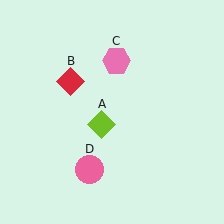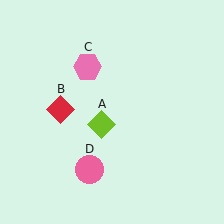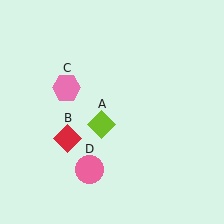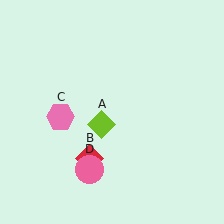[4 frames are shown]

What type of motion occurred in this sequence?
The red diamond (object B), pink hexagon (object C) rotated counterclockwise around the center of the scene.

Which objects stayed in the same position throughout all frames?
Lime diamond (object A) and pink circle (object D) remained stationary.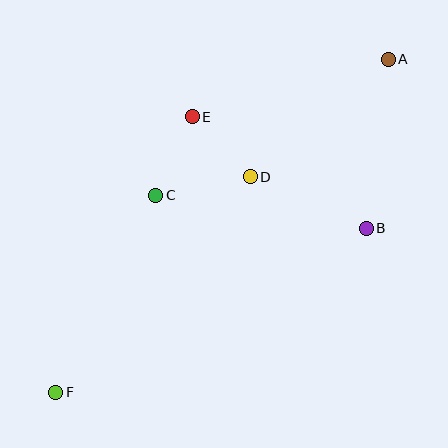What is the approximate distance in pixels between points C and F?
The distance between C and F is approximately 221 pixels.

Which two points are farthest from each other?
Points A and F are farthest from each other.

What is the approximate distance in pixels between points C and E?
The distance between C and E is approximately 86 pixels.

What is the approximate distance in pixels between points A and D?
The distance between A and D is approximately 181 pixels.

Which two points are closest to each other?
Points D and E are closest to each other.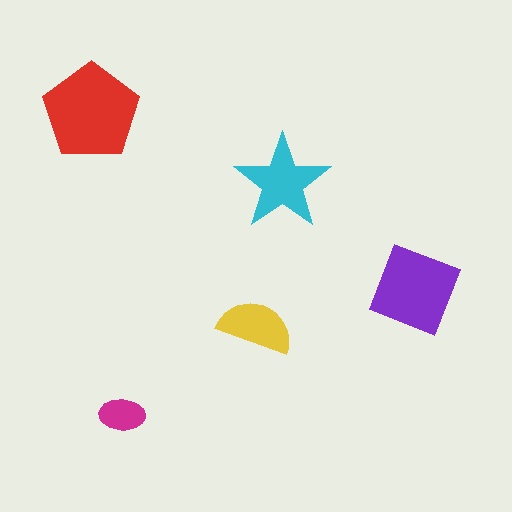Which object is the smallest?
The magenta ellipse.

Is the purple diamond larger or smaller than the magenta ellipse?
Larger.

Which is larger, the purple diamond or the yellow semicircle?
The purple diamond.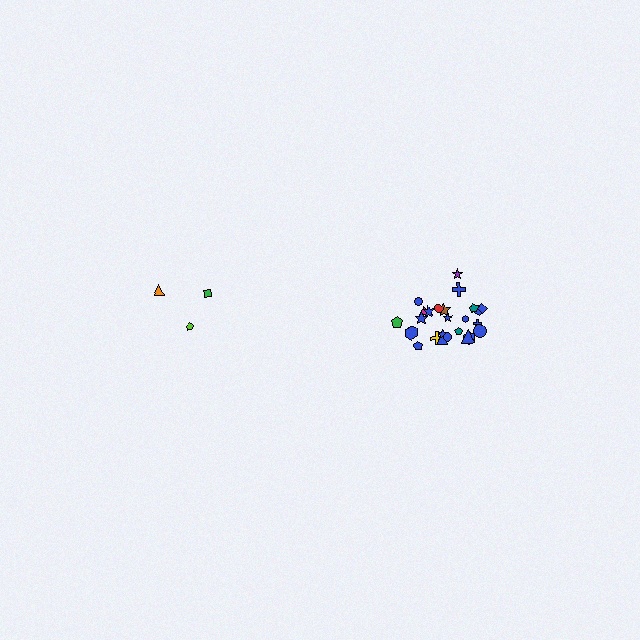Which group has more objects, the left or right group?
The right group.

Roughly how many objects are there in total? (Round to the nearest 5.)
Roughly 30 objects in total.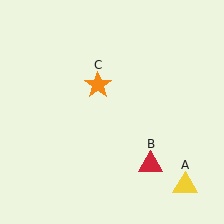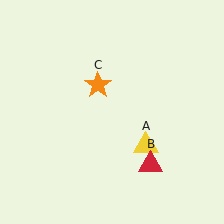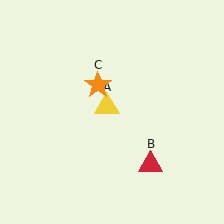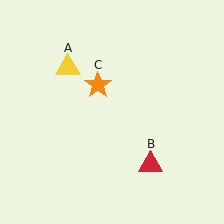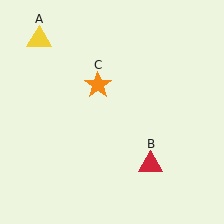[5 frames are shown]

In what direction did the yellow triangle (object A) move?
The yellow triangle (object A) moved up and to the left.